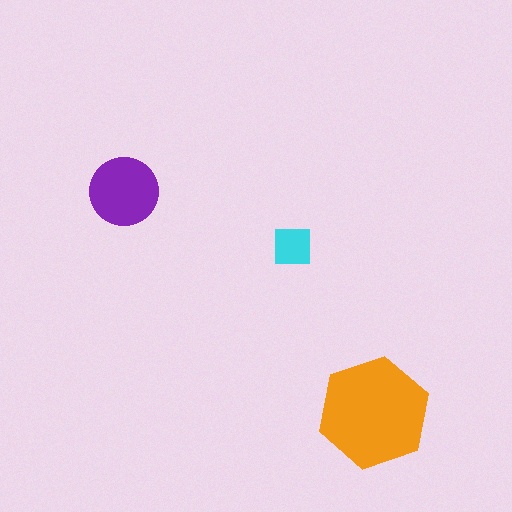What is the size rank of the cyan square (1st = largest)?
3rd.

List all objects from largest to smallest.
The orange hexagon, the purple circle, the cyan square.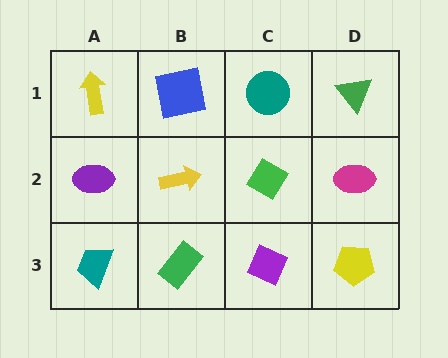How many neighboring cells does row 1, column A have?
2.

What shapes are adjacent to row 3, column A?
A purple ellipse (row 2, column A), a green rectangle (row 3, column B).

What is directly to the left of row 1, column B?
A yellow arrow.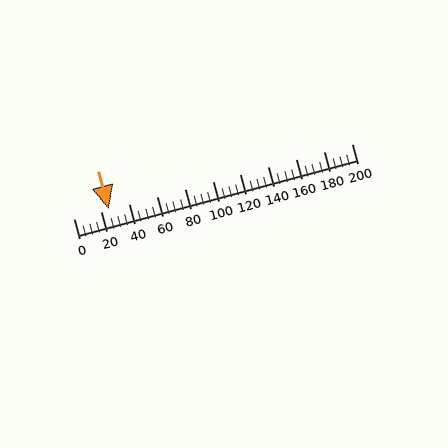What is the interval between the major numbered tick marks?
The major tick marks are spaced 20 units apart.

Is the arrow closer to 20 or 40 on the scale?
The arrow is closer to 20.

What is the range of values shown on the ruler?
The ruler shows values from 0 to 200.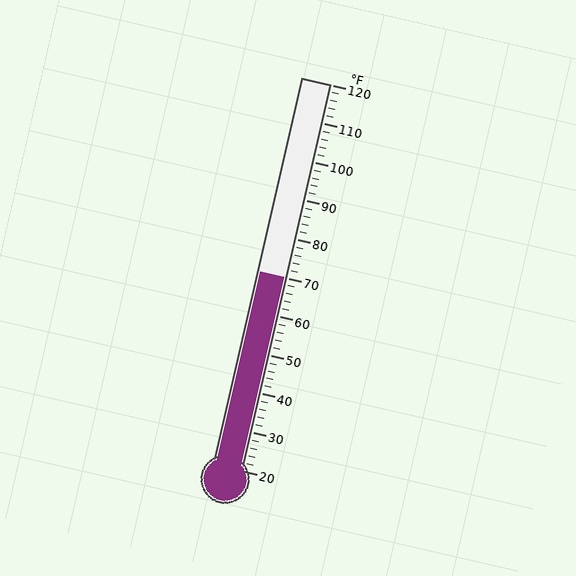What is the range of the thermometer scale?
The thermometer scale ranges from 20°F to 120°F.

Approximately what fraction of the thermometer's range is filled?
The thermometer is filled to approximately 50% of its range.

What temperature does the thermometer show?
The thermometer shows approximately 70°F.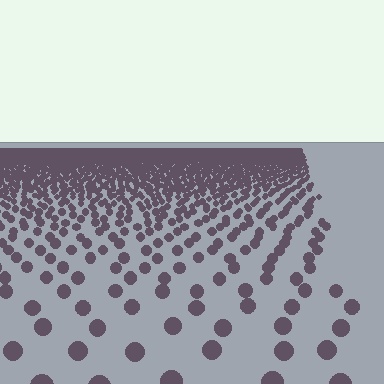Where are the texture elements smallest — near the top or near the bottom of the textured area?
Near the top.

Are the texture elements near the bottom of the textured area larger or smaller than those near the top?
Larger. Near the bottom, elements are closer to the viewer and appear at a bigger on-screen size.